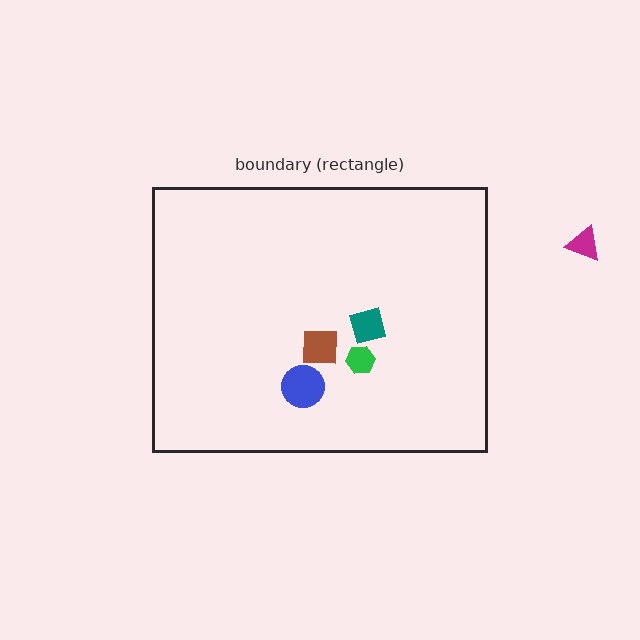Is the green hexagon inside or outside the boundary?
Inside.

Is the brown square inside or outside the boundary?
Inside.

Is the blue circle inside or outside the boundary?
Inside.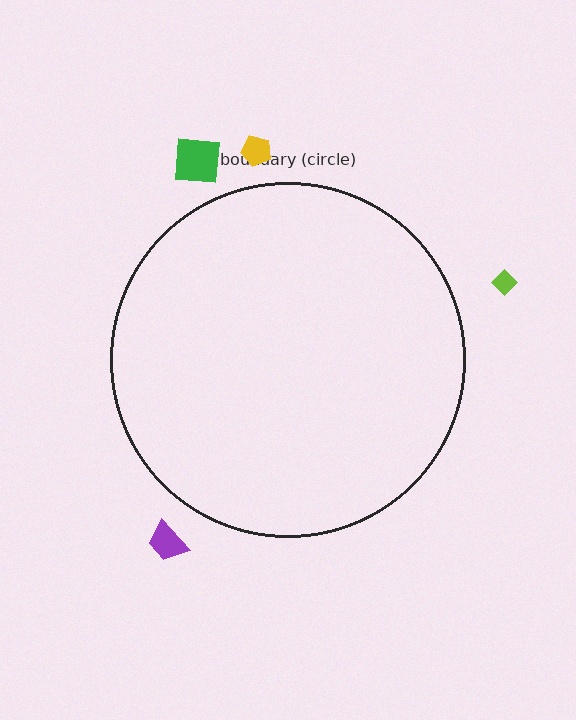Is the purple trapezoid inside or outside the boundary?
Outside.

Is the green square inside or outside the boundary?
Outside.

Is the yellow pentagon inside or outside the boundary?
Outside.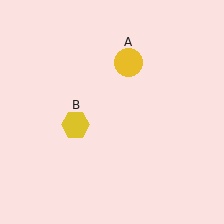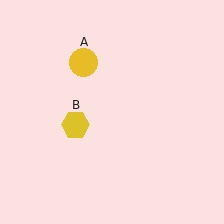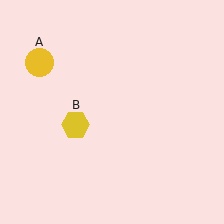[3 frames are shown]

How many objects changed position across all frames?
1 object changed position: yellow circle (object A).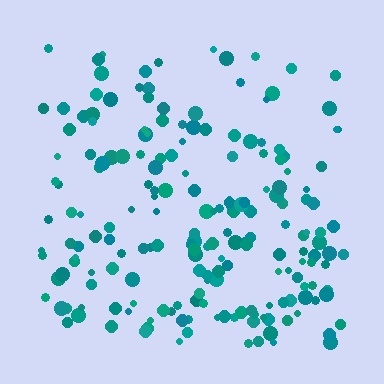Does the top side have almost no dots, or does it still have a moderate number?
Still a moderate number, just noticeably fewer than the bottom.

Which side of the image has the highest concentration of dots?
The bottom.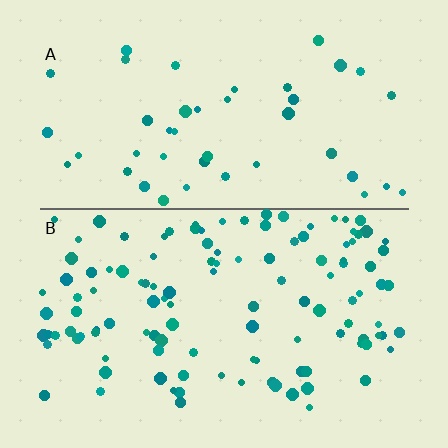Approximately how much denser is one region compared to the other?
Approximately 2.7× — region B over region A.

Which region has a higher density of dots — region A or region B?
B (the bottom).